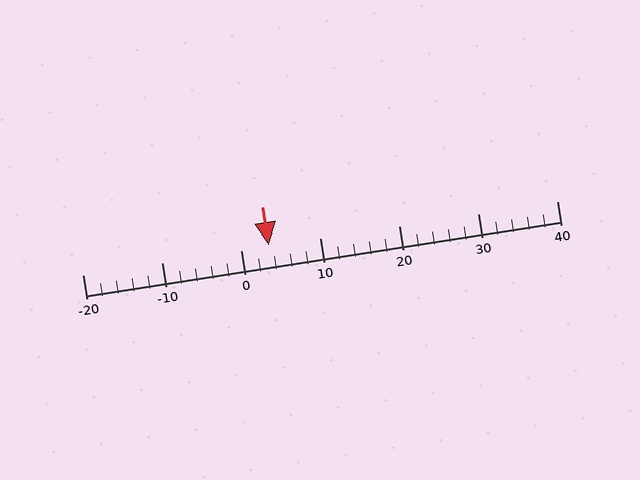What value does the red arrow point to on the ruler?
The red arrow points to approximately 4.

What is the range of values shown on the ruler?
The ruler shows values from -20 to 40.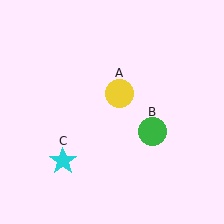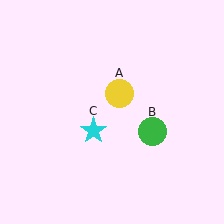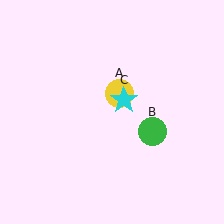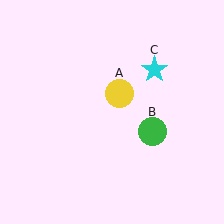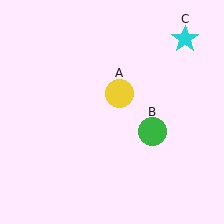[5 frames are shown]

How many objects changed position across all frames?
1 object changed position: cyan star (object C).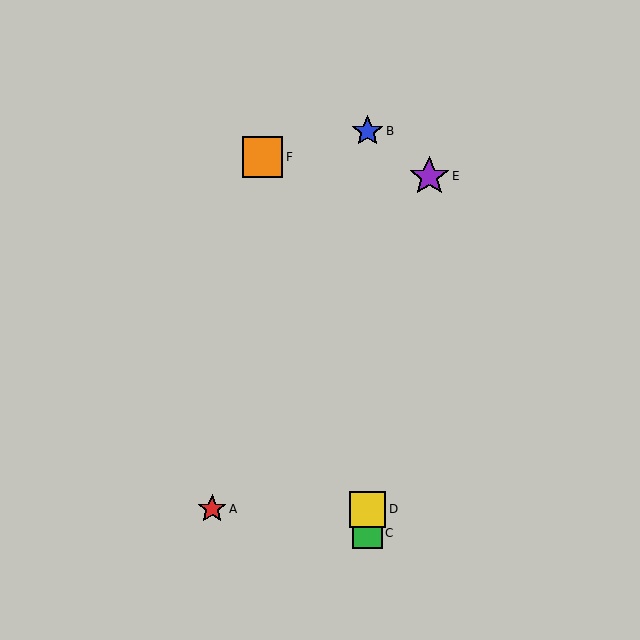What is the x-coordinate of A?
Object A is at x≈212.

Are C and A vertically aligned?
No, C is at x≈368 and A is at x≈212.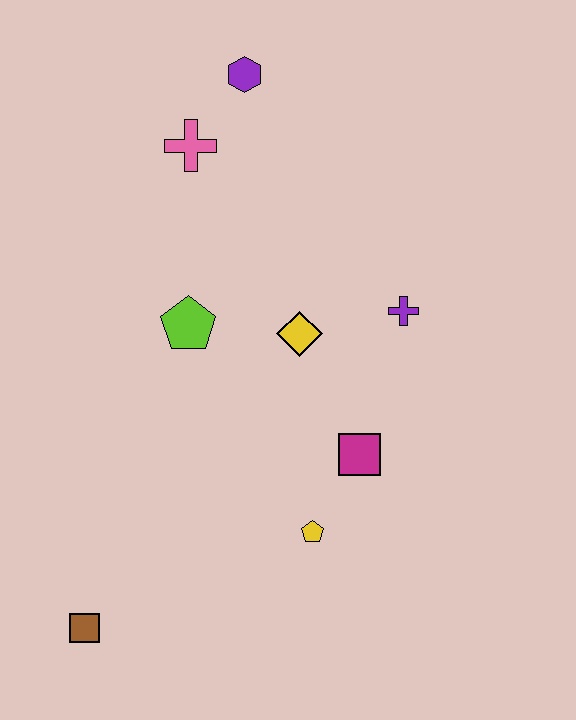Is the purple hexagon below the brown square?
No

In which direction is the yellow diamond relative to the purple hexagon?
The yellow diamond is below the purple hexagon.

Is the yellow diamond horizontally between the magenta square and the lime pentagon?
Yes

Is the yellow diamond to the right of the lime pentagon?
Yes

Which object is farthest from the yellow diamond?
The brown square is farthest from the yellow diamond.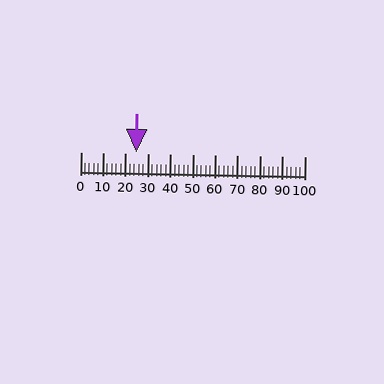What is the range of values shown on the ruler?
The ruler shows values from 0 to 100.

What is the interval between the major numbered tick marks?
The major tick marks are spaced 10 units apart.